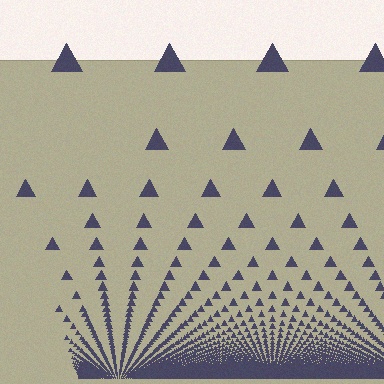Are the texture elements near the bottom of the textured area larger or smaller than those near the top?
Smaller. The gradient is inverted — elements near the bottom are smaller and denser.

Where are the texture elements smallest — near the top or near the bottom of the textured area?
Near the bottom.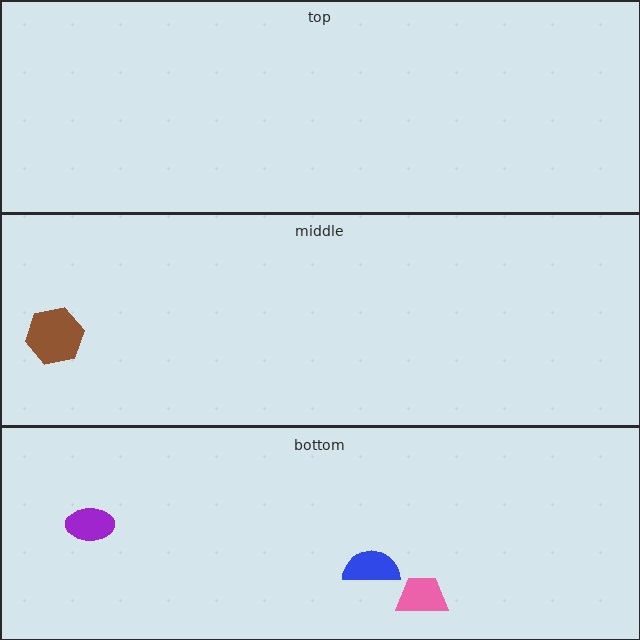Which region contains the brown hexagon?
The middle region.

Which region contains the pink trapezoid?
The bottom region.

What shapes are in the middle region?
The brown hexagon.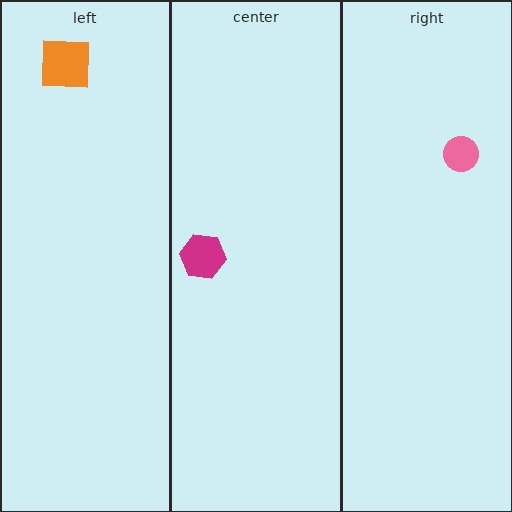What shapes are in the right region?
The pink circle.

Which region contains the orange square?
The left region.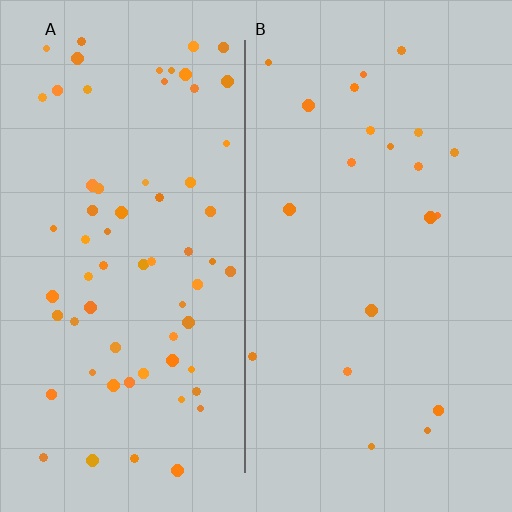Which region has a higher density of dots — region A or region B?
A (the left).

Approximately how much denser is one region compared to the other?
Approximately 3.1× — region A over region B.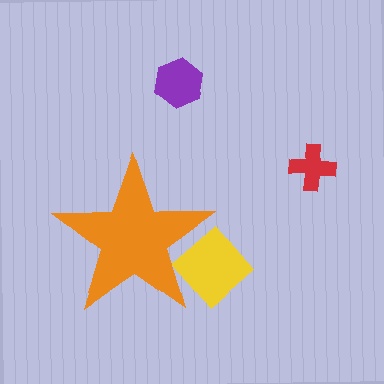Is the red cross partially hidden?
No, the red cross is fully visible.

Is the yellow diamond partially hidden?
Yes, the yellow diamond is partially hidden behind the orange star.